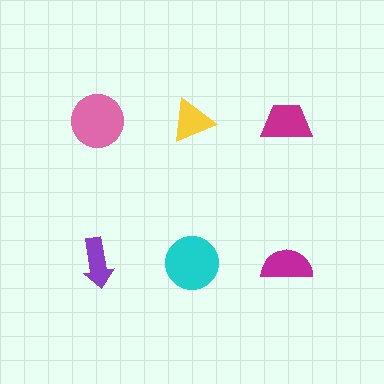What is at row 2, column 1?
A purple arrow.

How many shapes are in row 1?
3 shapes.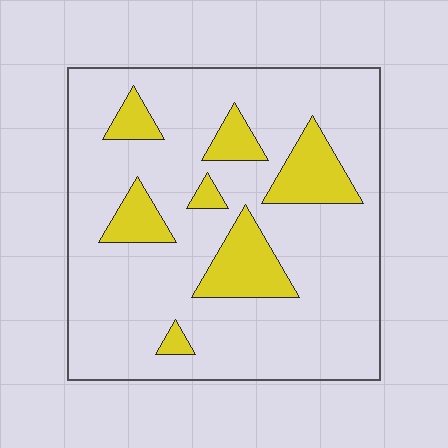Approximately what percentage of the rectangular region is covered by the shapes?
Approximately 20%.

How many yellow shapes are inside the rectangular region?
7.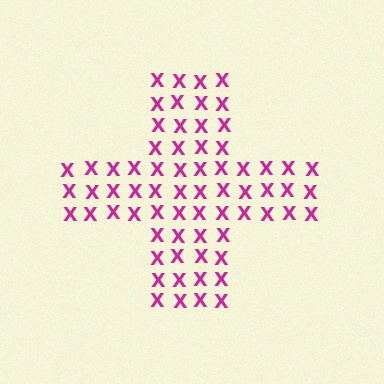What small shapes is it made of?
It is made of small letter X's.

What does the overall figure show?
The overall figure shows a cross.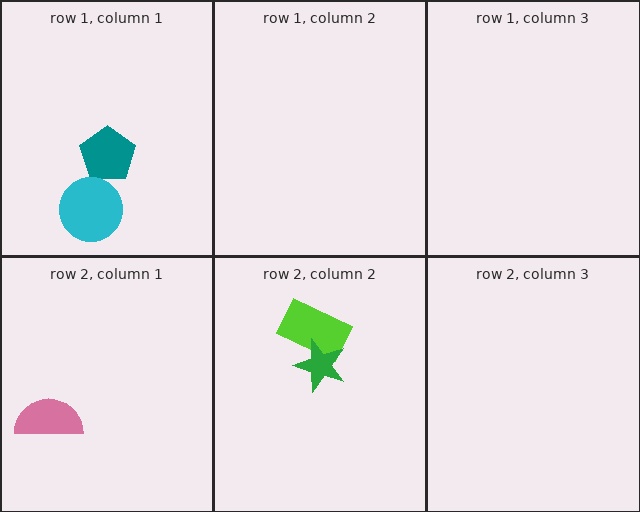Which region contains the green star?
The row 2, column 2 region.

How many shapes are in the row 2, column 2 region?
2.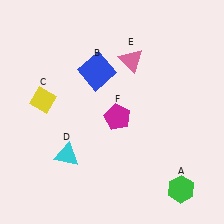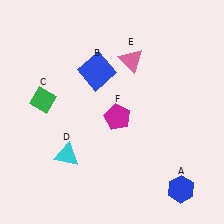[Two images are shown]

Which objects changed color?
A changed from green to blue. C changed from yellow to green.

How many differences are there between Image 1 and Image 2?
There are 2 differences between the two images.